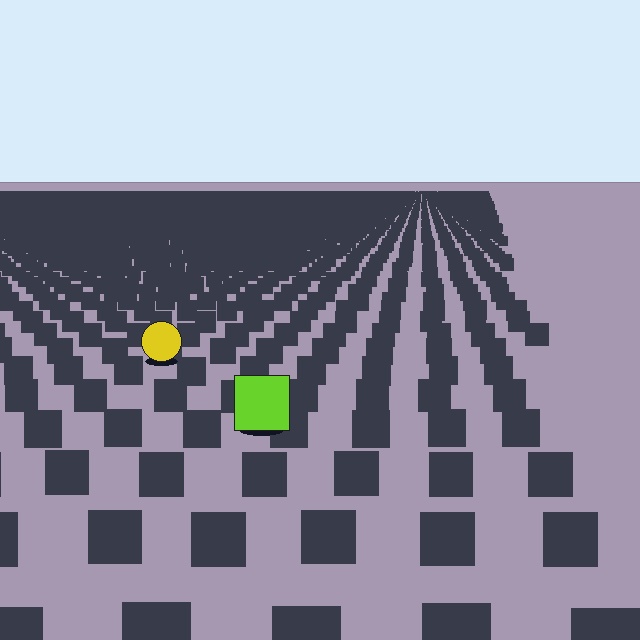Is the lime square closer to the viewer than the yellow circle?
Yes. The lime square is closer — you can tell from the texture gradient: the ground texture is coarser near it.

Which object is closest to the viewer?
The lime square is closest. The texture marks near it are larger and more spread out.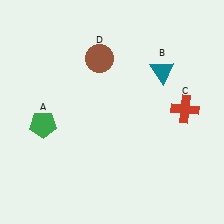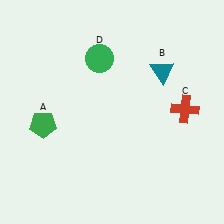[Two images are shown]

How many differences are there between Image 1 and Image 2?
There is 1 difference between the two images.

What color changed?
The circle (D) changed from brown in Image 1 to green in Image 2.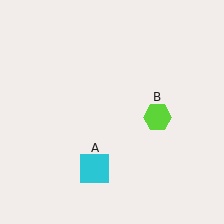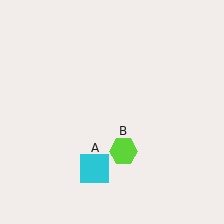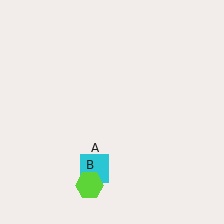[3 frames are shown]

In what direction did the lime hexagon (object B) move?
The lime hexagon (object B) moved down and to the left.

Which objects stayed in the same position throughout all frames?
Cyan square (object A) remained stationary.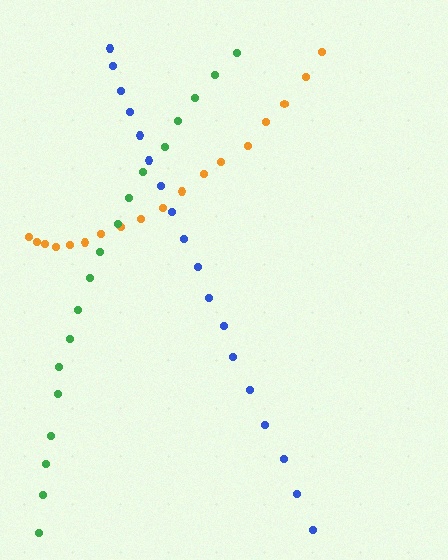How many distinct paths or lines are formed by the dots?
There are 3 distinct paths.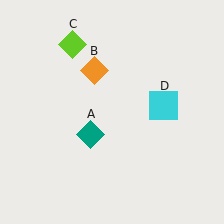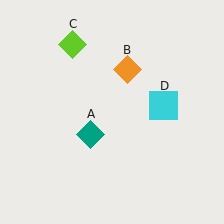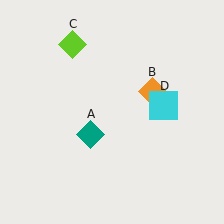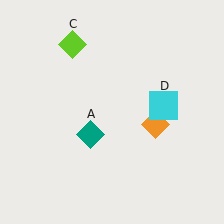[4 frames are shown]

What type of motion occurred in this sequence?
The orange diamond (object B) rotated clockwise around the center of the scene.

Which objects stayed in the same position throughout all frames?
Teal diamond (object A) and lime diamond (object C) and cyan square (object D) remained stationary.